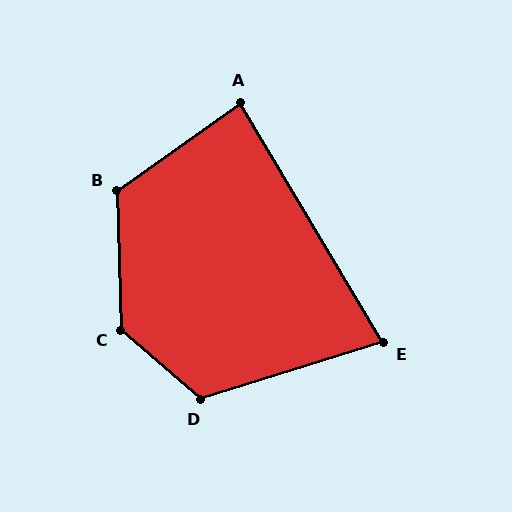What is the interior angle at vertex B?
Approximately 124 degrees (obtuse).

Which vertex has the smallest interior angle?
E, at approximately 77 degrees.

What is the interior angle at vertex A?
Approximately 85 degrees (approximately right).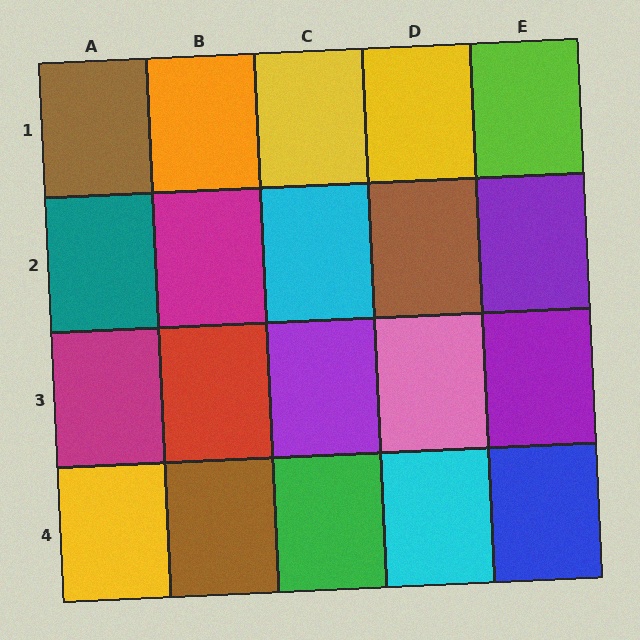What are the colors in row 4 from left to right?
Yellow, brown, green, cyan, blue.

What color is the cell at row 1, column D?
Yellow.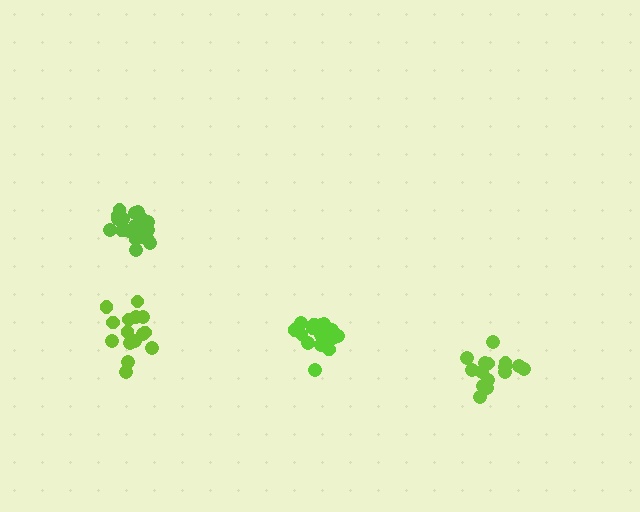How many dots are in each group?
Group 1: 19 dots, Group 2: 16 dots, Group 3: 20 dots, Group 4: 15 dots (70 total).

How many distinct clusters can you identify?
There are 4 distinct clusters.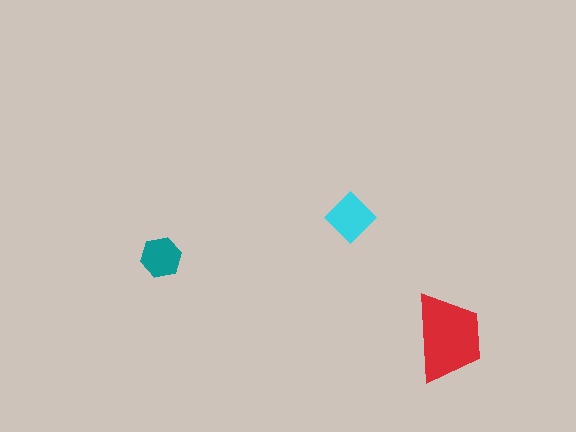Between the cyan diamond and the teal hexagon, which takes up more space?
The cyan diamond.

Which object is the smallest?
The teal hexagon.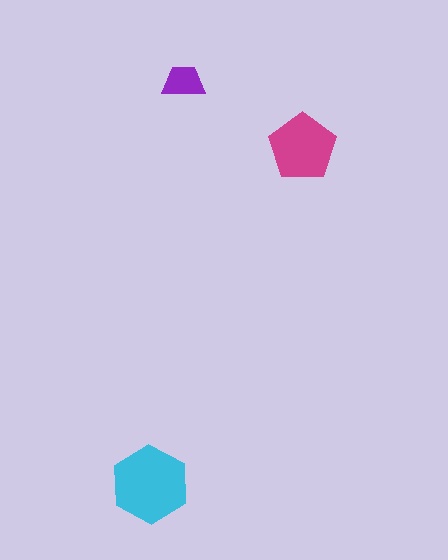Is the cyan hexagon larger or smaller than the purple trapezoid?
Larger.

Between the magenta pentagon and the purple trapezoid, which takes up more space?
The magenta pentagon.